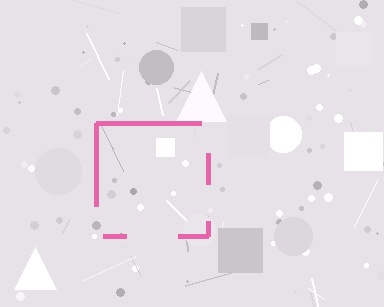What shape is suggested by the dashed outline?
The dashed outline suggests a square.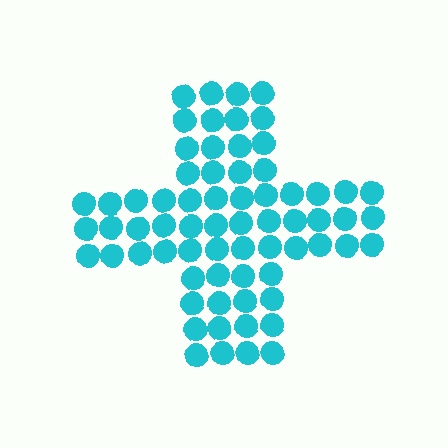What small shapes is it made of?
It is made of small circles.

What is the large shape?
The large shape is a cross.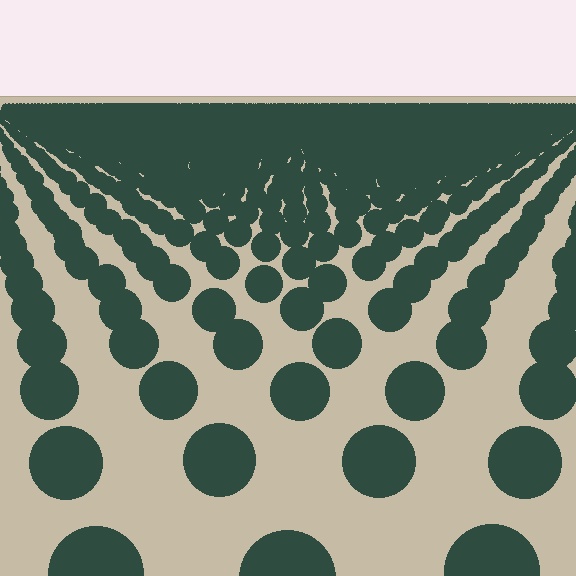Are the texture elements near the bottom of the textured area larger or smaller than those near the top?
Larger. Near the bottom, elements are closer to the viewer and appear at a bigger on-screen size.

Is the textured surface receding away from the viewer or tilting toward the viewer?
The surface is receding away from the viewer. Texture elements get smaller and denser toward the top.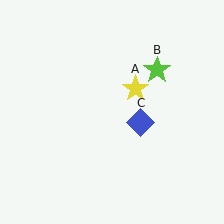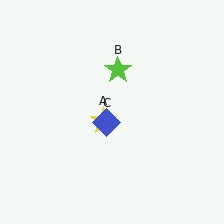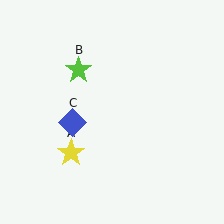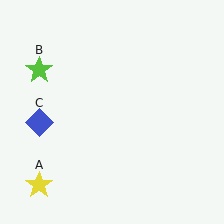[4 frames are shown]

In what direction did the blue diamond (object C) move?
The blue diamond (object C) moved left.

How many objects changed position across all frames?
3 objects changed position: yellow star (object A), lime star (object B), blue diamond (object C).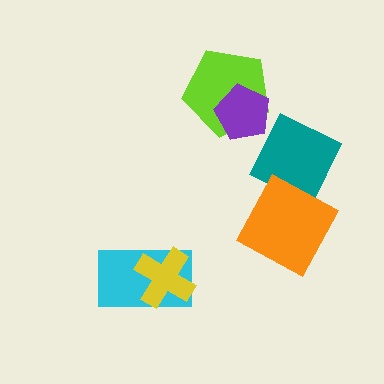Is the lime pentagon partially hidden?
Yes, it is partially covered by another shape.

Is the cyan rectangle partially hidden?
Yes, it is partially covered by another shape.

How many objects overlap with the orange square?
0 objects overlap with the orange square.